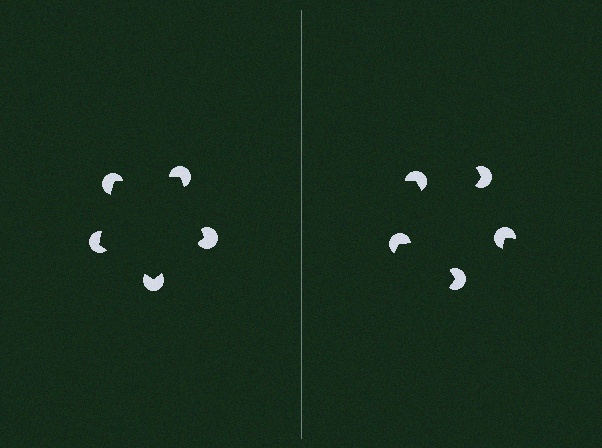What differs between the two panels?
The pac-man discs are positioned identically on both sides; only the wedge orientations differ. On the left they align to a pentagon; on the right they are misaligned.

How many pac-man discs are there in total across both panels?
10 — 5 on each side.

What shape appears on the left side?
An illusory pentagon.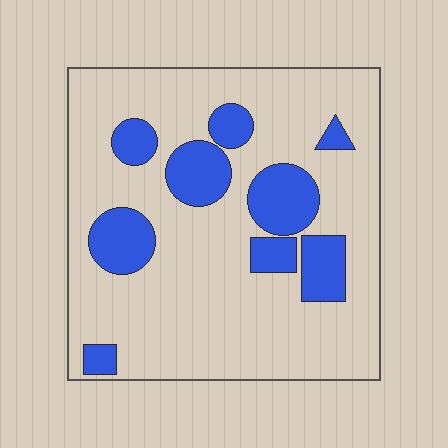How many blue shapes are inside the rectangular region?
9.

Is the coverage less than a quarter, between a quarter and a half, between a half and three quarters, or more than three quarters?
Less than a quarter.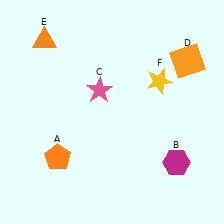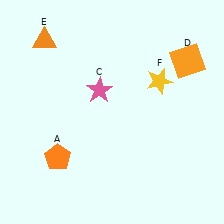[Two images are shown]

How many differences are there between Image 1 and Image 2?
There is 1 difference between the two images.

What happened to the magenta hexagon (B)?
The magenta hexagon (B) was removed in Image 2. It was in the bottom-right area of Image 1.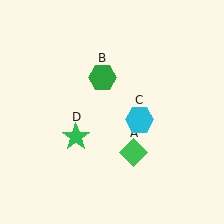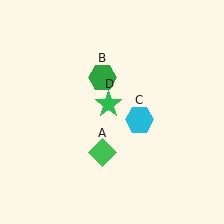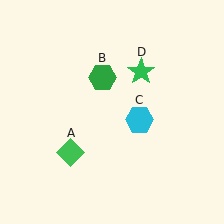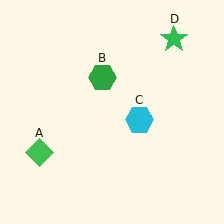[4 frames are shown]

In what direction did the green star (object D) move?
The green star (object D) moved up and to the right.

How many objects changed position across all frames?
2 objects changed position: green diamond (object A), green star (object D).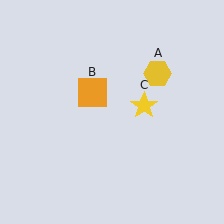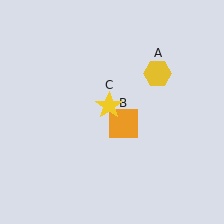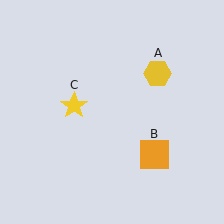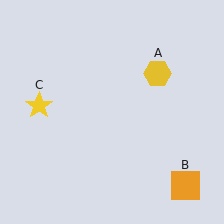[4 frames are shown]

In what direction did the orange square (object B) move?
The orange square (object B) moved down and to the right.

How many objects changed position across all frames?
2 objects changed position: orange square (object B), yellow star (object C).